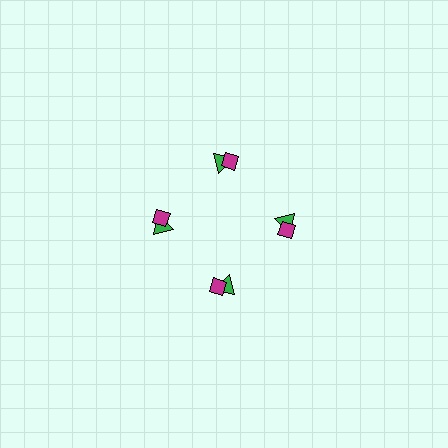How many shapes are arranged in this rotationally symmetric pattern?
There are 8 shapes, arranged in 4 groups of 2.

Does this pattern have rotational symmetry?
Yes, this pattern has 4-fold rotational symmetry. It looks the same after rotating 90 degrees around the center.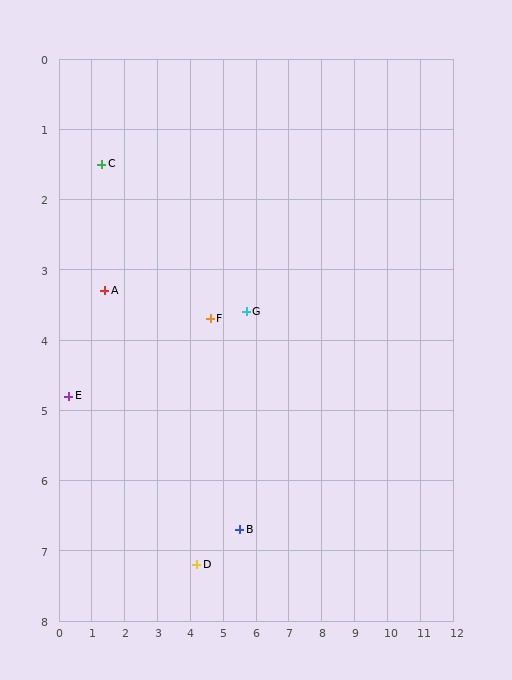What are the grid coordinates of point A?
Point A is at approximately (1.4, 3.3).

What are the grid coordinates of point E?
Point E is at approximately (0.3, 4.8).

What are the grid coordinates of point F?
Point F is at approximately (4.6, 3.7).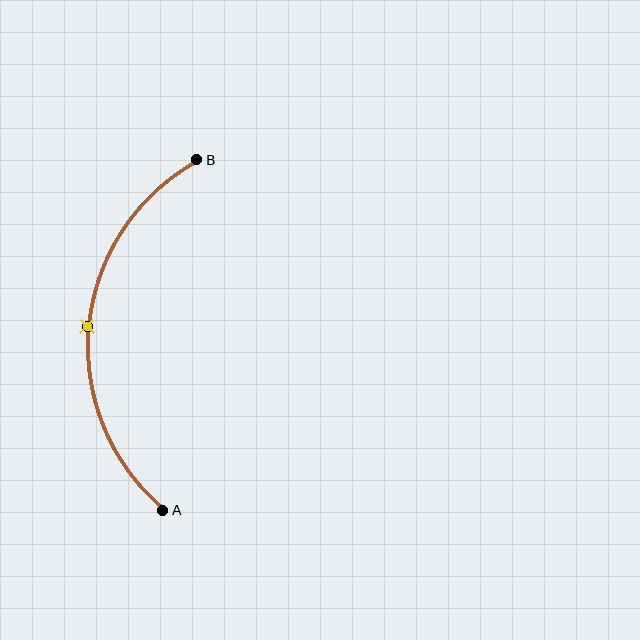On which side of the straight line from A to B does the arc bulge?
The arc bulges to the left of the straight line connecting A and B.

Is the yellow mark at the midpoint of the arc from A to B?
Yes. The yellow mark lies on the arc at equal arc-length from both A and B — it is the arc midpoint.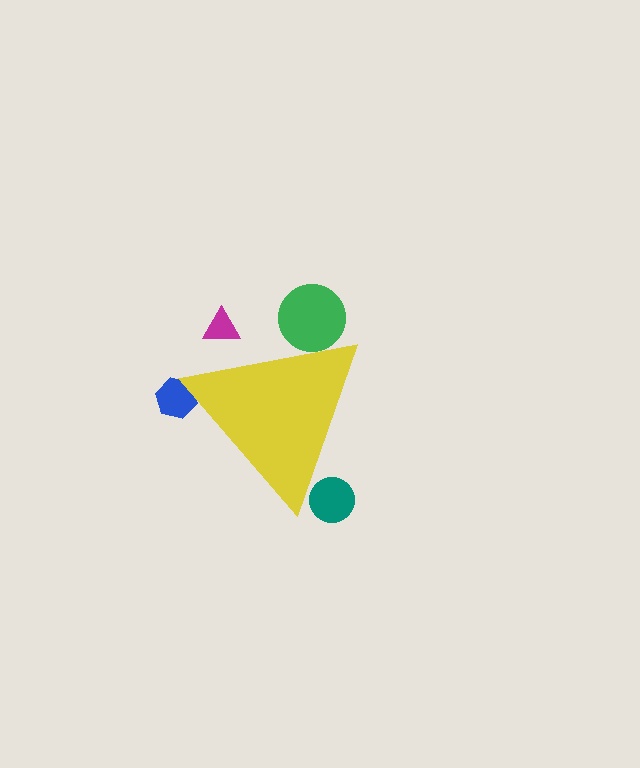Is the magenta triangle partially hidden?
Yes, the magenta triangle is partially hidden behind the yellow triangle.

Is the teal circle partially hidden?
Yes, the teal circle is partially hidden behind the yellow triangle.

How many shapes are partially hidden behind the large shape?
4 shapes are partially hidden.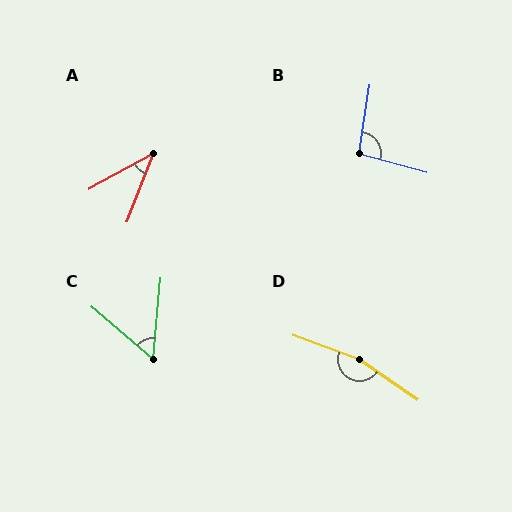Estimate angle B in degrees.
Approximately 96 degrees.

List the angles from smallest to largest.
A (40°), C (55°), B (96°), D (165°).